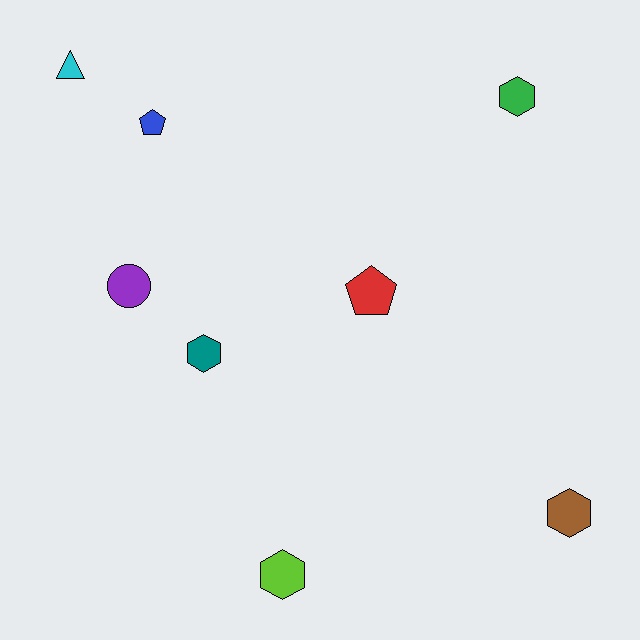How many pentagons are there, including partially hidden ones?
There are 2 pentagons.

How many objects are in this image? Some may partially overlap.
There are 8 objects.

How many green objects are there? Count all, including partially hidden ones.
There is 1 green object.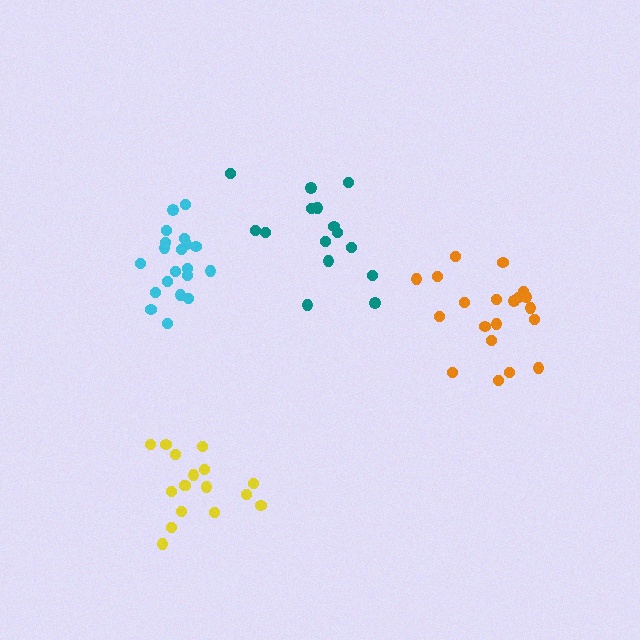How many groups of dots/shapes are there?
There are 4 groups.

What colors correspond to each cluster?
The clusters are colored: cyan, yellow, orange, teal.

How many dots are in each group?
Group 1: 20 dots, Group 2: 17 dots, Group 3: 20 dots, Group 4: 15 dots (72 total).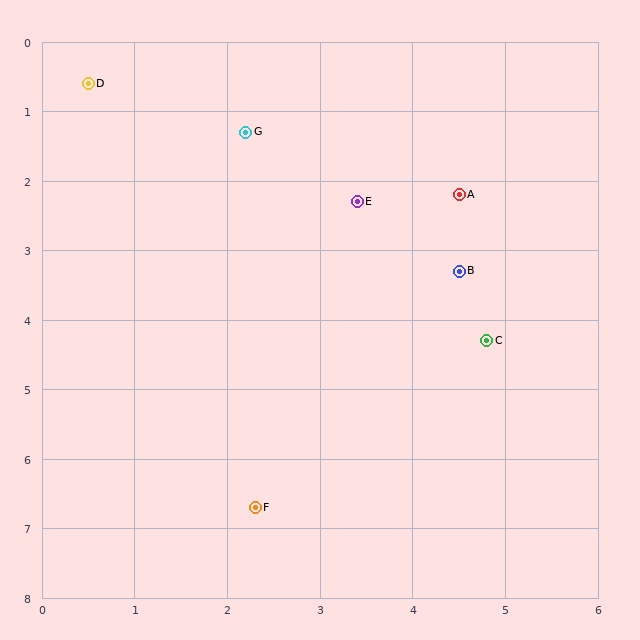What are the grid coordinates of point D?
Point D is at approximately (0.5, 0.6).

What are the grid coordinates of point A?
Point A is at approximately (4.5, 2.2).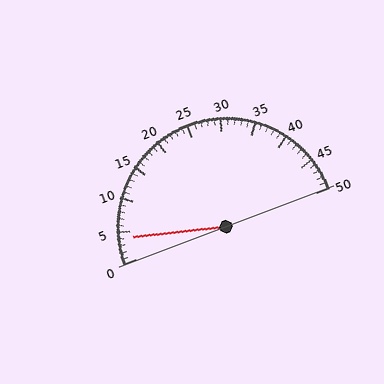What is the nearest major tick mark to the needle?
The nearest major tick mark is 5.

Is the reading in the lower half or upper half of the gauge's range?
The reading is in the lower half of the range (0 to 50).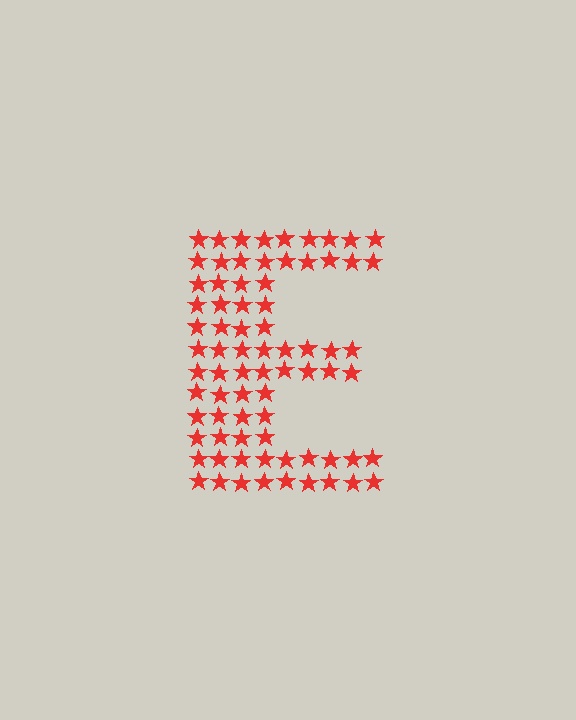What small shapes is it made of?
It is made of small stars.